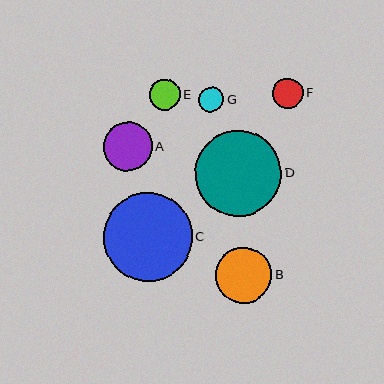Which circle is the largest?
Circle C is the largest with a size of approximately 89 pixels.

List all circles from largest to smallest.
From largest to smallest: C, D, B, A, E, F, G.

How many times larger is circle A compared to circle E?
Circle A is approximately 1.6 times the size of circle E.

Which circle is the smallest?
Circle G is the smallest with a size of approximately 25 pixels.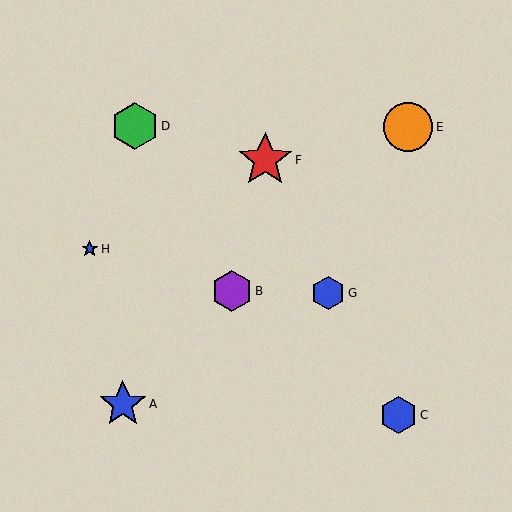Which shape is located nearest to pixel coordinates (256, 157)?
The red star (labeled F) at (265, 160) is nearest to that location.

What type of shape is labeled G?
Shape G is a blue hexagon.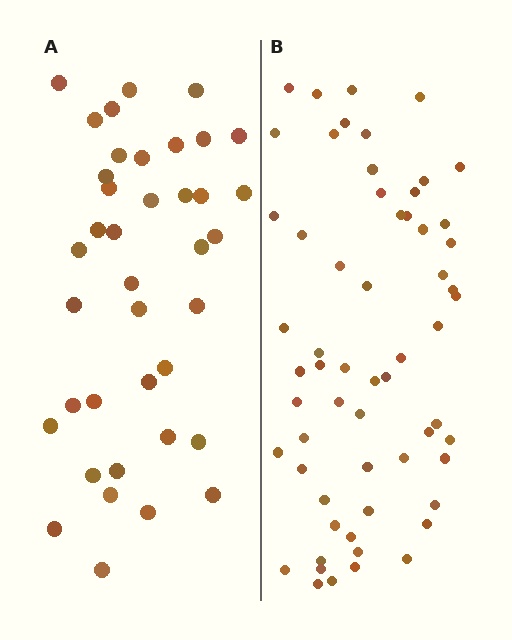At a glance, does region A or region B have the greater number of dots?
Region B (the right region) has more dots.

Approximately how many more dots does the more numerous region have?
Region B has approximately 20 more dots than region A.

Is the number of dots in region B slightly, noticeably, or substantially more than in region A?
Region B has substantially more. The ratio is roughly 1.5 to 1.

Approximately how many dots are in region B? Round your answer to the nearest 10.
About 60 dots.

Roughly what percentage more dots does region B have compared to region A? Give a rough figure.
About 55% more.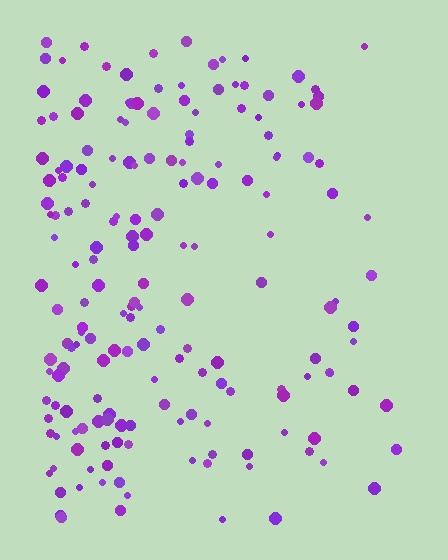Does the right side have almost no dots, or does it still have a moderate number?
Still a moderate number, just noticeably fewer than the left.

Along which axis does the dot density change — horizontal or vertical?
Horizontal.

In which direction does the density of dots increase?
From right to left, with the left side densest.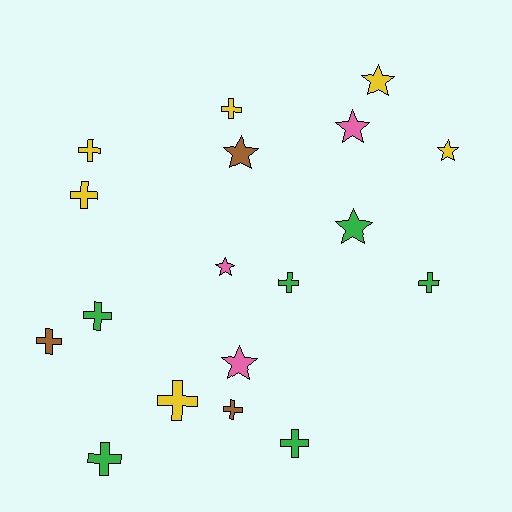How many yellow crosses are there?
There are 4 yellow crosses.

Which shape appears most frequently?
Cross, with 11 objects.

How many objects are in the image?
There are 18 objects.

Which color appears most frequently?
Yellow, with 6 objects.